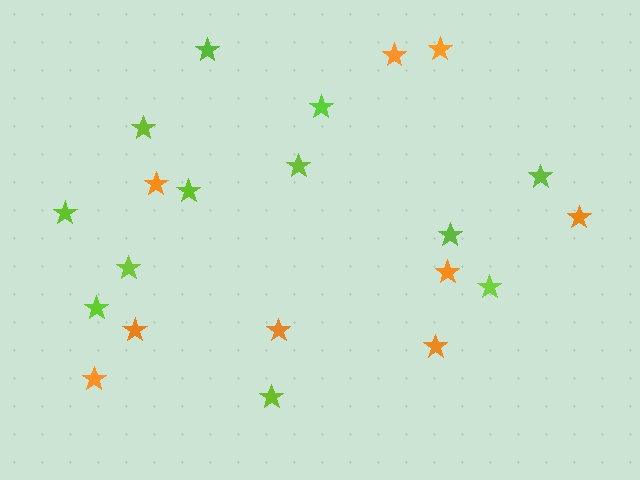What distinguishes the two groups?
There are 2 groups: one group of lime stars (12) and one group of orange stars (9).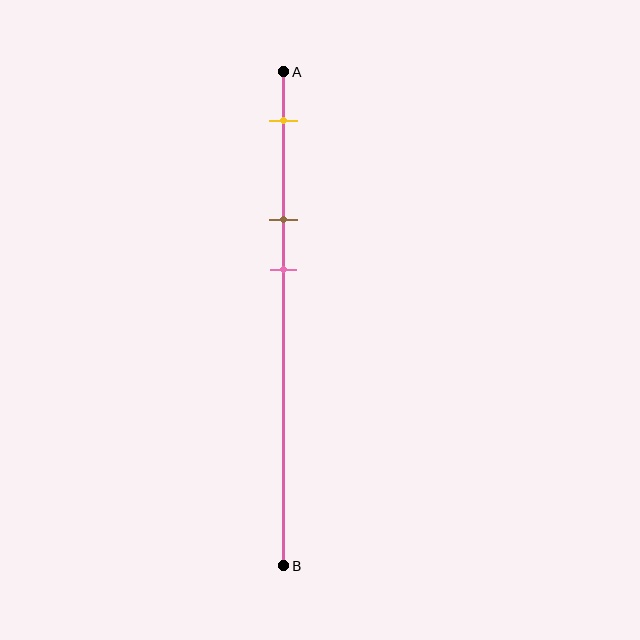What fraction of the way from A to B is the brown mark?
The brown mark is approximately 30% (0.3) of the way from A to B.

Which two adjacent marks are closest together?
The brown and pink marks are the closest adjacent pair.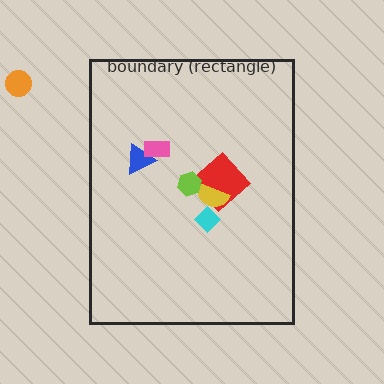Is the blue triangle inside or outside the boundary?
Inside.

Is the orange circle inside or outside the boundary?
Outside.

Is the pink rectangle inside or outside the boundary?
Inside.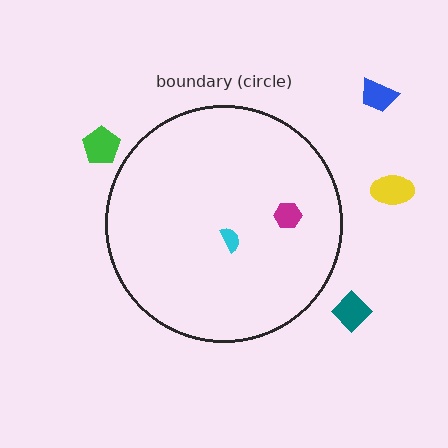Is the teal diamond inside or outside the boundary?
Outside.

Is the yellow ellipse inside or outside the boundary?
Outside.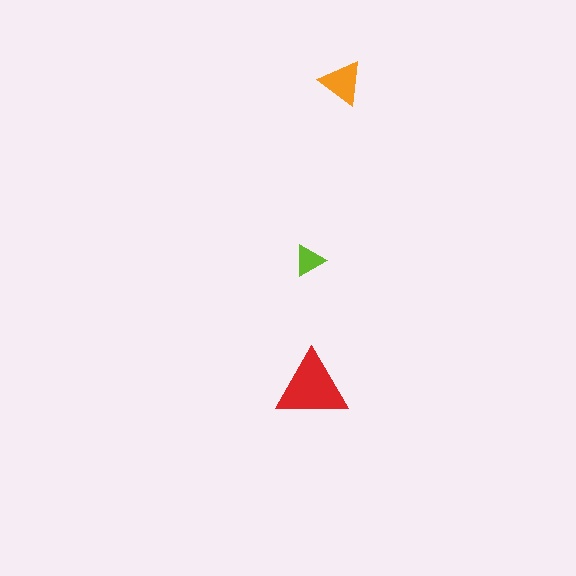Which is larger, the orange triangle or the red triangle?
The red one.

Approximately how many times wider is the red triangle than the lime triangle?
About 2 times wider.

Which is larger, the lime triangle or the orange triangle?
The orange one.